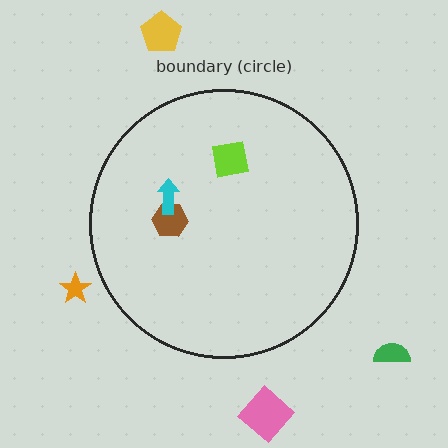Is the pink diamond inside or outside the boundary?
Outside.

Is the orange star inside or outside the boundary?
Outside.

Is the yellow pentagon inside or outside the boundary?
Outside.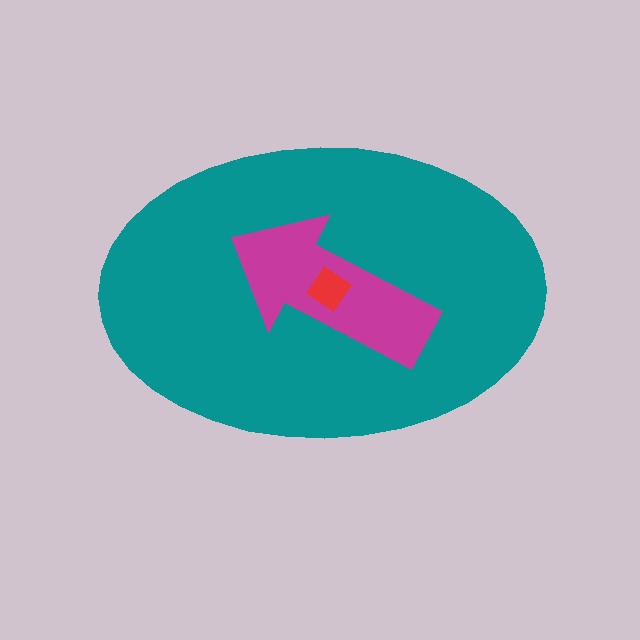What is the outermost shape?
The teal ellipse.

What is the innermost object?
The red diamond.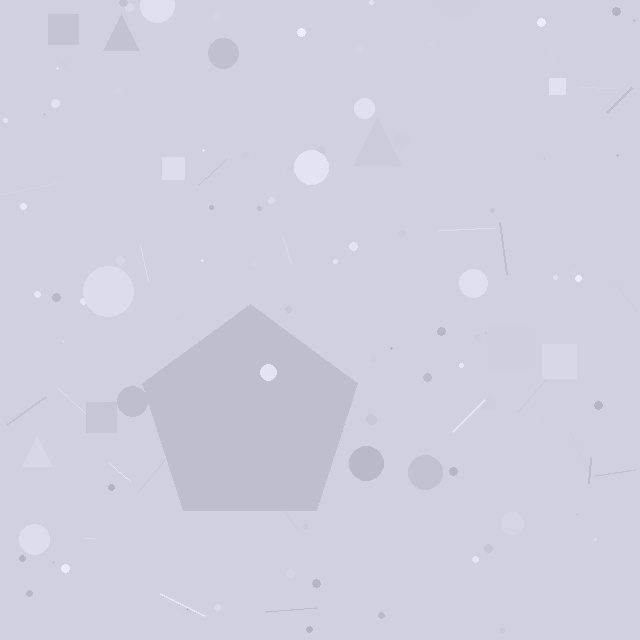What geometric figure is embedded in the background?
A pentagon is embedded in the background.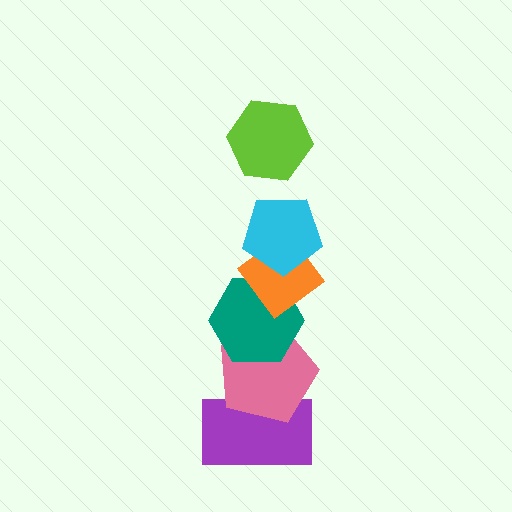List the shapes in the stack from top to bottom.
From top to bottom: the lime hexagon, the cyan pentagon, the orange diamond, the teal hexagon, the pink pentagon, the purple rectangle.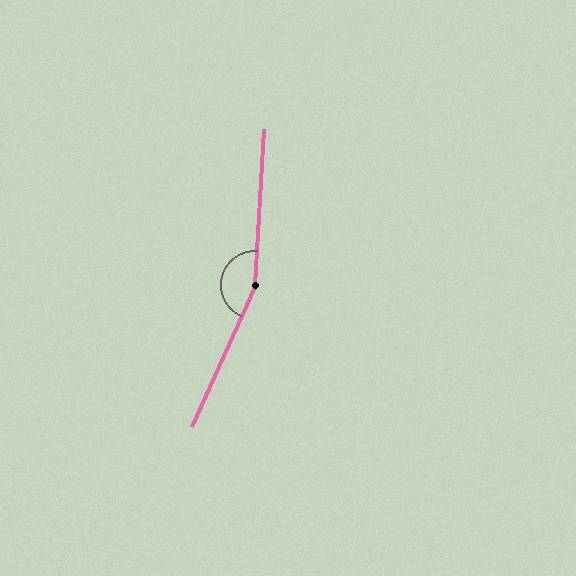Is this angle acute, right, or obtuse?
It is obtuse.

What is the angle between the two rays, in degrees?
Approximately 159 degrees.